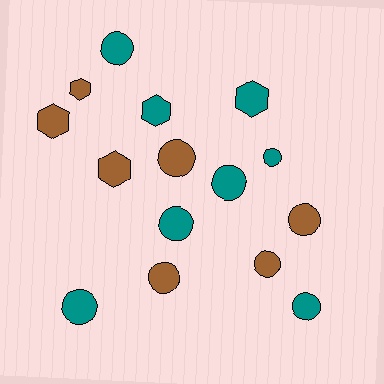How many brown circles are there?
There are 4 brown circles.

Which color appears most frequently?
Teal, with 8 objects.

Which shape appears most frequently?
Circle, with 10 objects.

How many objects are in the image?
There are 15 objects.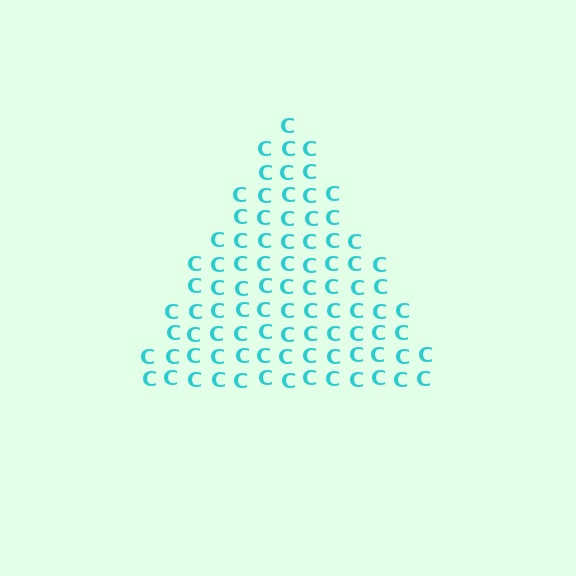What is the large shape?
The large shape is a triangle.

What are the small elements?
The small elements are letter C's.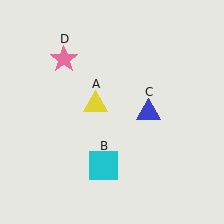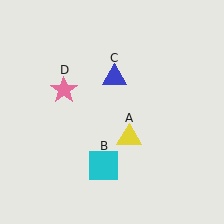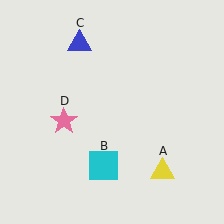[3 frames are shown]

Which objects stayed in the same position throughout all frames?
Cyan square (object B) remained stationary.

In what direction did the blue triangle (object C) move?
The blue triangle (object C) moved up and to the left.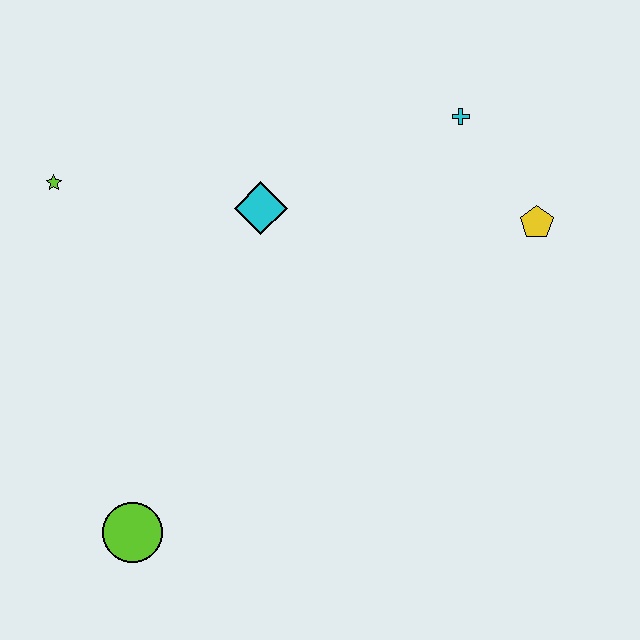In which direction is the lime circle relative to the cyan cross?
The lime circle is below the cyan cross.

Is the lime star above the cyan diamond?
Yes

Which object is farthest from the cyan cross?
The lime circle is farthest from the cyan cross.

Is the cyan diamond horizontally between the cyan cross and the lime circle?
Yes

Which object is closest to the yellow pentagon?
The cyan cross is closest to the yellow pentagon.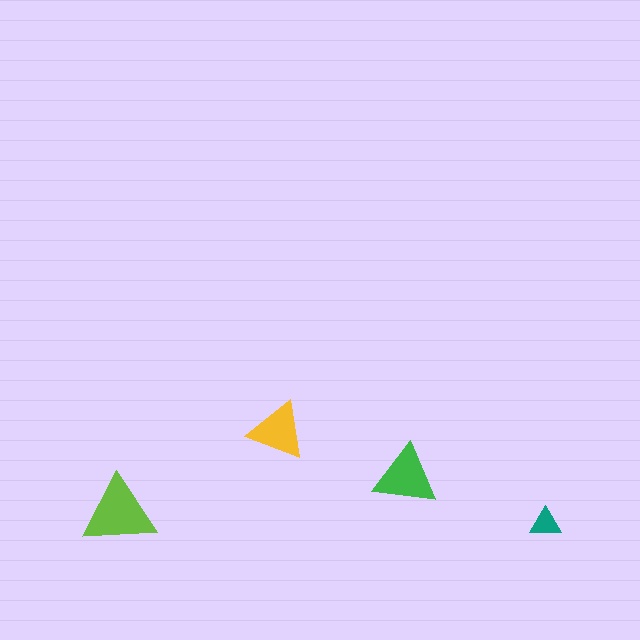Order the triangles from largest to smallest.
the lime one, the green one, the yellow one, the teal one.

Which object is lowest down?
The teal triangle is bottommost.